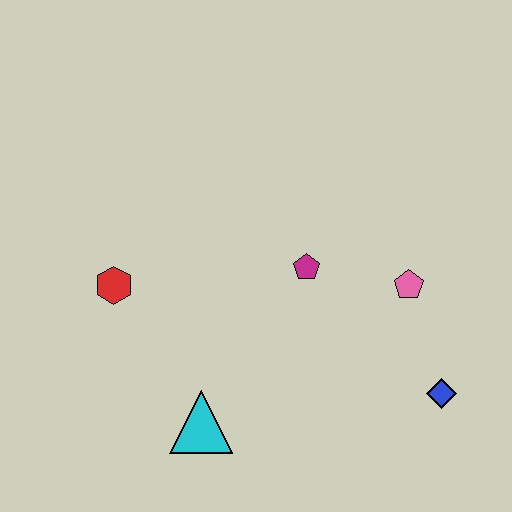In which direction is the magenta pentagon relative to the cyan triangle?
The magenta pentagon is above the cyan triangle.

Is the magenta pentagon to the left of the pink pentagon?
Yes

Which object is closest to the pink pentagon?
The magenta pentagon is closest to the pink pentagon.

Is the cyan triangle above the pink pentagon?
No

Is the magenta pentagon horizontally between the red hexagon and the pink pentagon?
Yes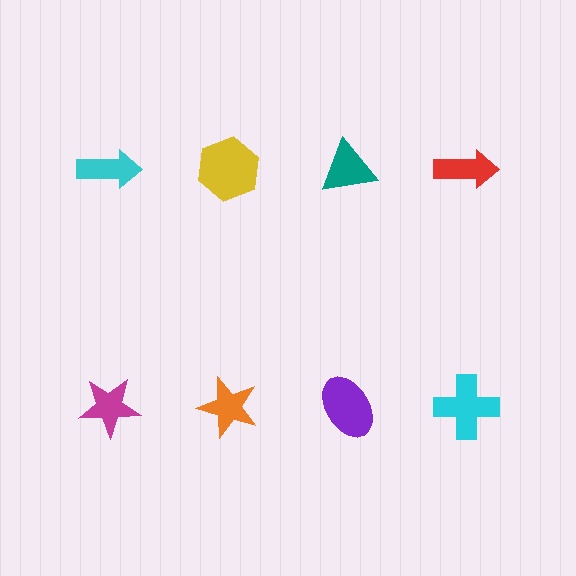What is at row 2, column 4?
A cyan cross.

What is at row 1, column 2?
A yellow hexagon.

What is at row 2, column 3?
A purple ellipse.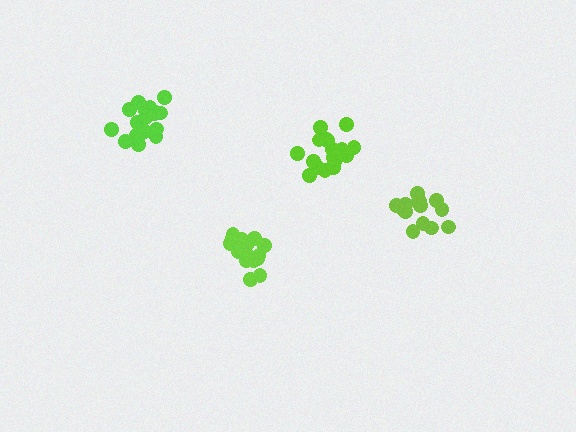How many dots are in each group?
Group 1: 14 dots, Group 2: 19 dots, Group 3: 18 dots, Group 4: 17 dots (68 total).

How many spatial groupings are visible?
There are 4 spatial groupings.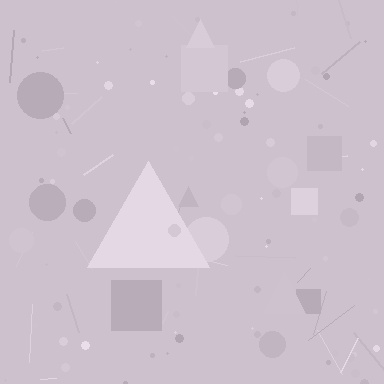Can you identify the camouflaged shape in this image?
The camouflaged shape is a triangle.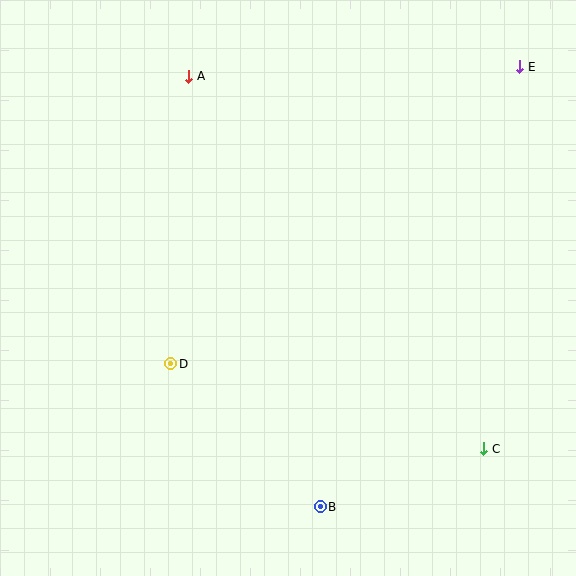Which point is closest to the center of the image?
Point D at (171, 364) is closest to the center.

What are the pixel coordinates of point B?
Point B is at (320, 507).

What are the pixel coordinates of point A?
Point A is at (189, 76).